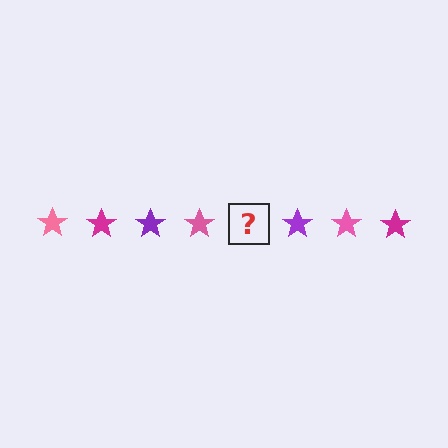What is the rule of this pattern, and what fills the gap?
The rule is that the pattern cycles through pink, magenta, purple stars. The gap should be filled with a magenta star.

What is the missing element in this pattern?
The missing element is a magenta star.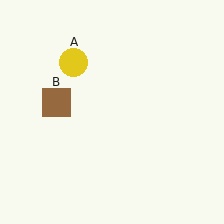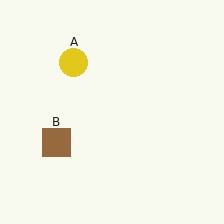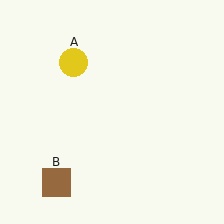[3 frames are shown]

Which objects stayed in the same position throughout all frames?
Yellow circle (object A) remained stationary.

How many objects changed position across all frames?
1 object changed position: brown square (object B).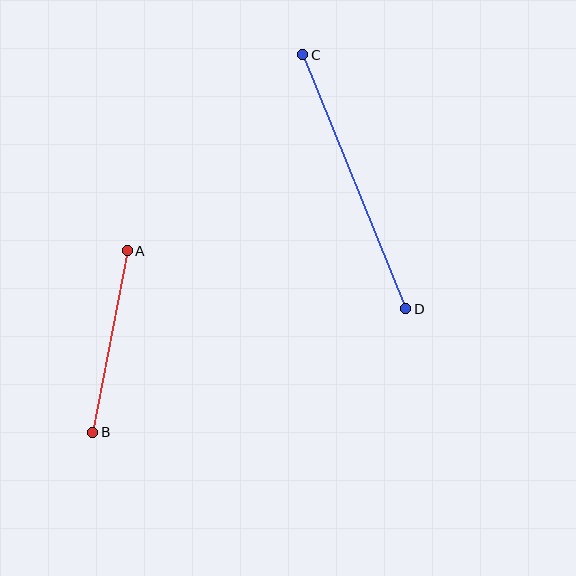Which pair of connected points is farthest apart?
Points C and D are farthest apart.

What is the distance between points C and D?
The distance is approximately 274 pixels.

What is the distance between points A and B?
The distance is approximately 185 pixels.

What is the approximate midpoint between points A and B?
The midpoint is at approximately (110, 342) pixels.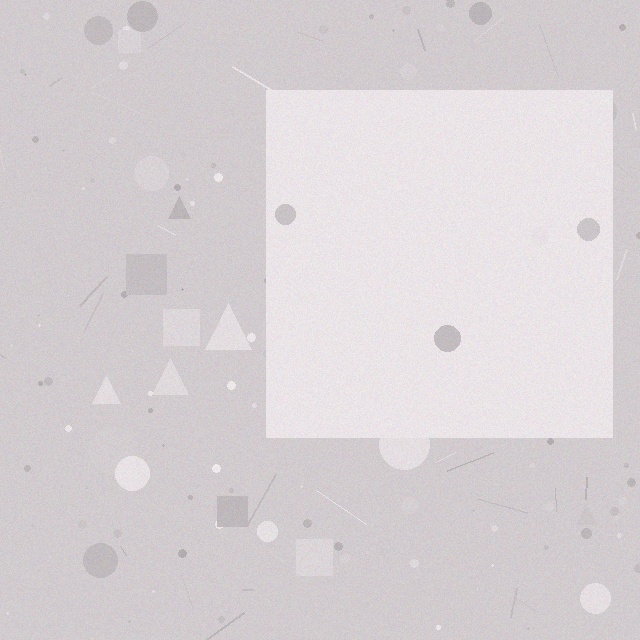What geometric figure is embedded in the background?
A square is embedded in the background.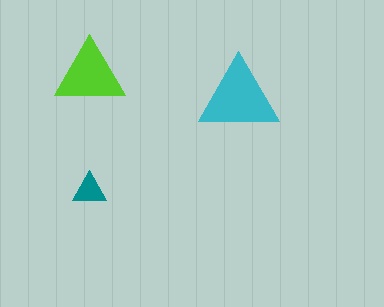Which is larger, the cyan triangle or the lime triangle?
The cyan one.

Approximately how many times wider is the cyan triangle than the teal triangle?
About 2.5 times wider.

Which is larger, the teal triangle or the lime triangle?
The lime one.